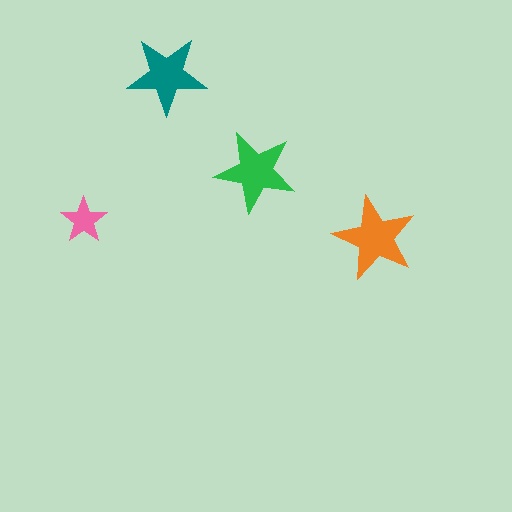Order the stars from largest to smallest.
the orange one, the green one, the teal one, the pink one.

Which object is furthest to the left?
The pink star is leftmost.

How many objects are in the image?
There are 4 objects in the image.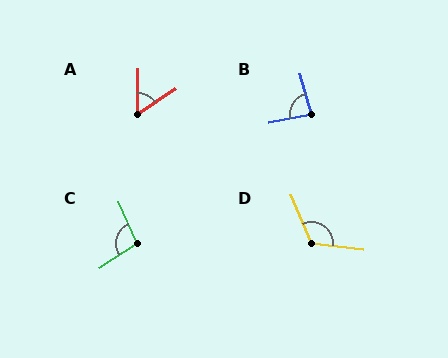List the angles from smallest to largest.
A (55°), B (85°), C (99°), D (119°).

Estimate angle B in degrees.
Approximately 85 degrees.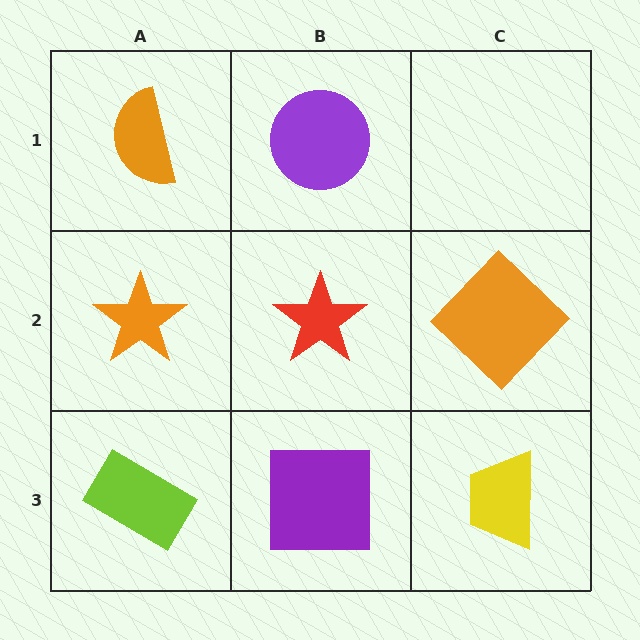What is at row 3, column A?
A lime rectangle.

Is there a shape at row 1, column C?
No, that cell is empty.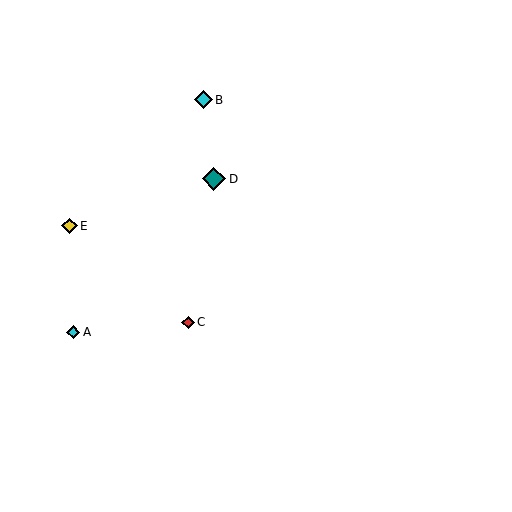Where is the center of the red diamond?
The center of the red diamond is at (188, 322).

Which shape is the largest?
The teal diamond (labeled D) is the largest.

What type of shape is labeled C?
Shape C is a red diamond.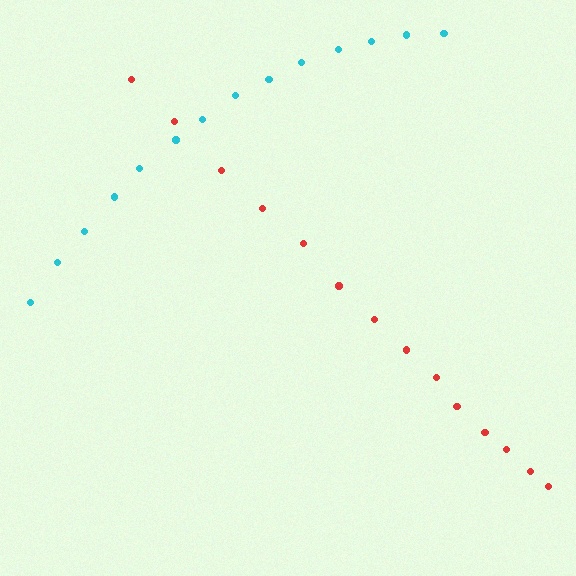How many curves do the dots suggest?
There are 2 distinct paths.